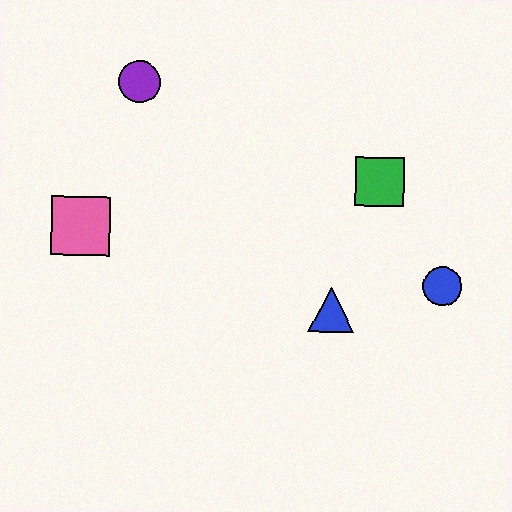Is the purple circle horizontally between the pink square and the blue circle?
Yes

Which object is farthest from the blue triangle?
The purple circle is farthest from the blue triangle.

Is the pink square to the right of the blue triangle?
No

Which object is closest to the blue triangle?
The blue circle is closest to the blue triangle.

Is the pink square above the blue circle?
Yes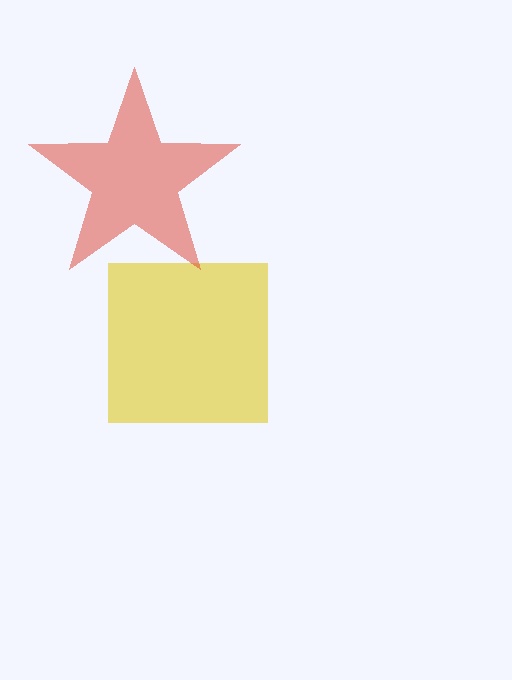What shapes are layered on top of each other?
The layered shapes are: a yellow square, a red star.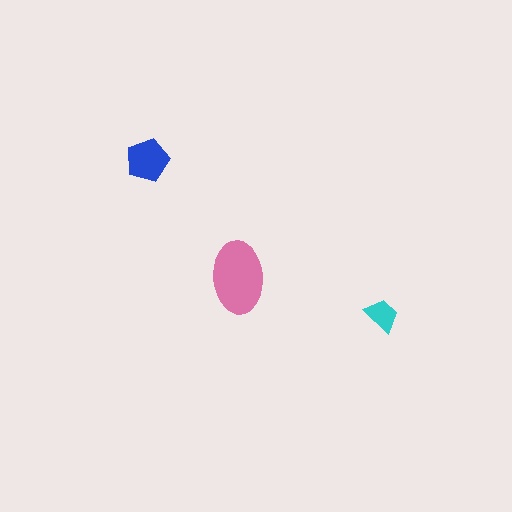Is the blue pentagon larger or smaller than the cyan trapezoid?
Larger.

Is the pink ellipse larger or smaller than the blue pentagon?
Larger.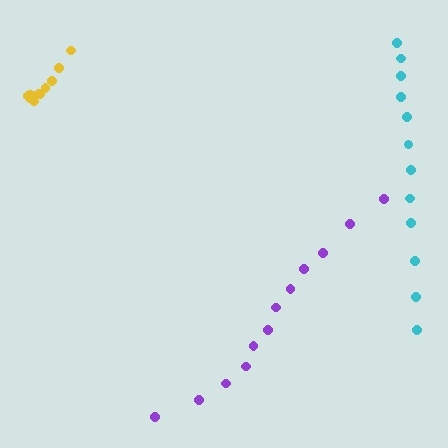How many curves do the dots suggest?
There are 3 distinct paths.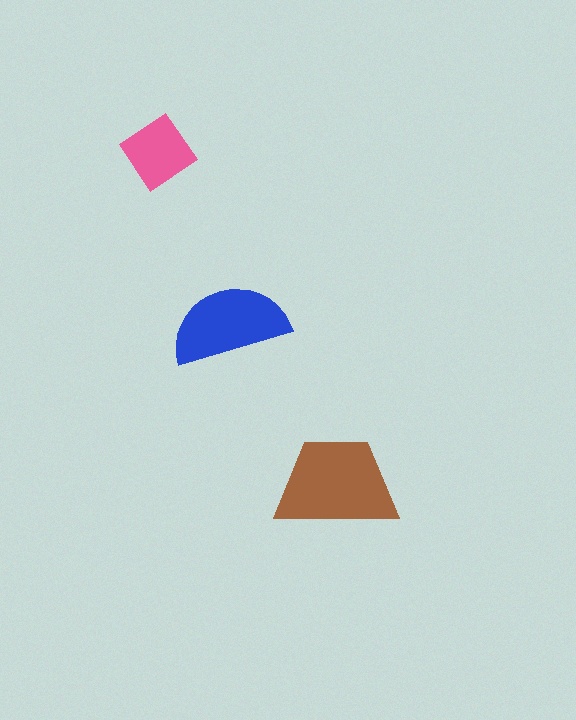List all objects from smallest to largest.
The pink diamond, the blue semicircle, the brown trapezoid.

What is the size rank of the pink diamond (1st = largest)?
3rd.